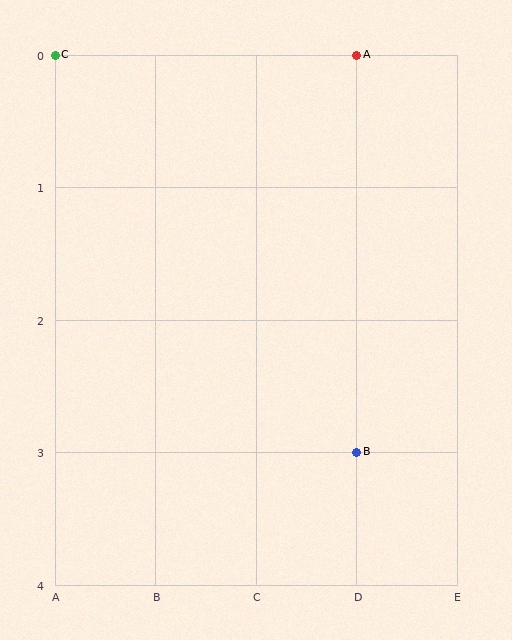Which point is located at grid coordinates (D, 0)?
Point A is at (D, 0).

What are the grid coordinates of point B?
Point B is at grid coordinates (D, 3).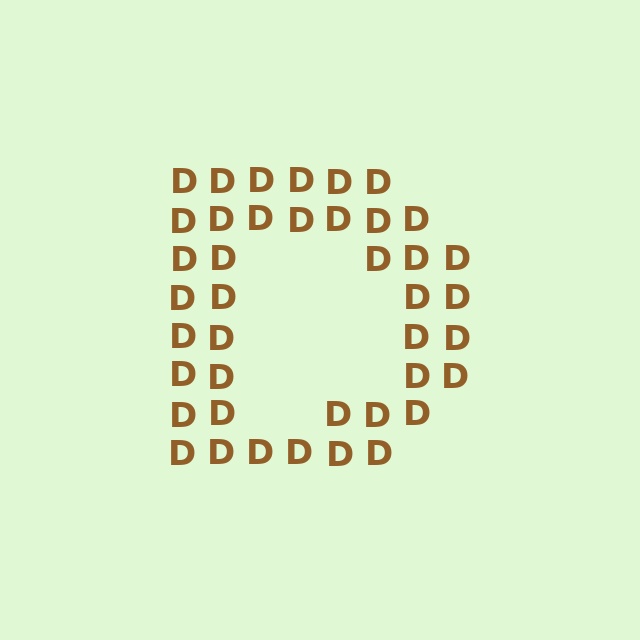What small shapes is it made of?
It is made of small letter D's.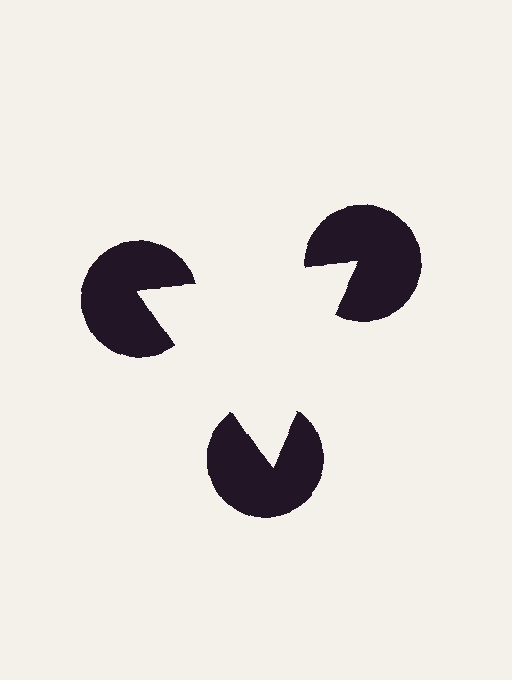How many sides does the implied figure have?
3 sides.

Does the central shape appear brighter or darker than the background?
It typically appears slightly brighter than the background, even though no actual brightness change is drawn.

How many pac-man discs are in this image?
There are 3 — one at each vertex of the illusory triangle.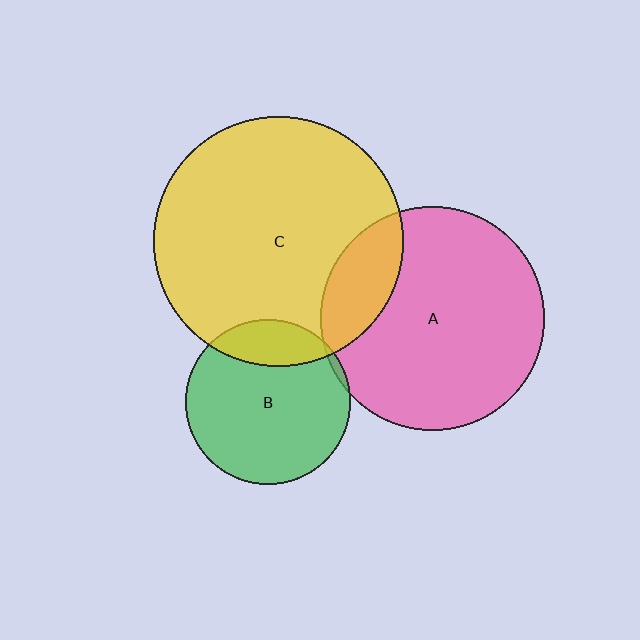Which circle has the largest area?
Circle C (yellow).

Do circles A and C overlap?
Yes.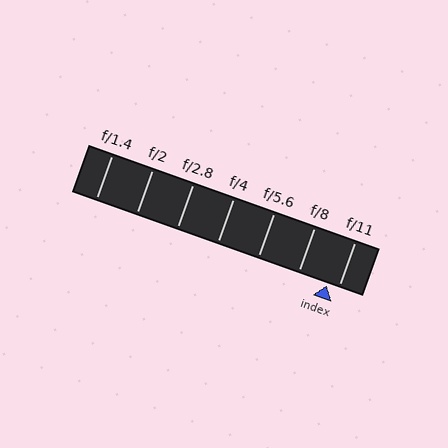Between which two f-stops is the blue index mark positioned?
The index mark is between f/8 and f/11.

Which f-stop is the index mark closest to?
The index mark is closest to f/11.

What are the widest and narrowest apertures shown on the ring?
The widest aperture shown is f/1.4 and the narrowest is f/11.